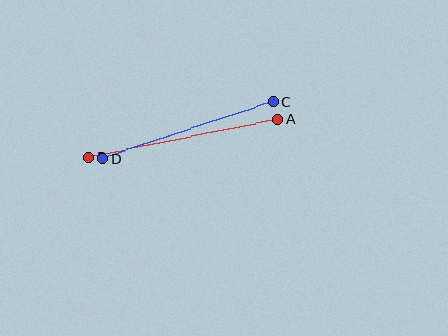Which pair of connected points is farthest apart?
Points A and B are farthest apart.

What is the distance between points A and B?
The distance is approximately 193 pixels.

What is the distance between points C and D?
The distance is approximately 180 pixels.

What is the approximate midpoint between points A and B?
The midpoint is at approximately (183, 138) pixels.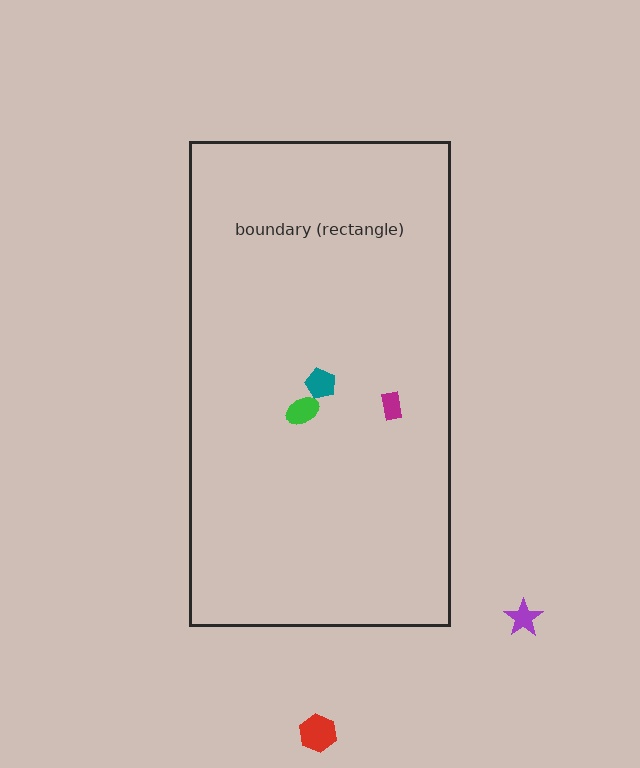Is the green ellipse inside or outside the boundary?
Inside.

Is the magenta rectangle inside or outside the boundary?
Inside.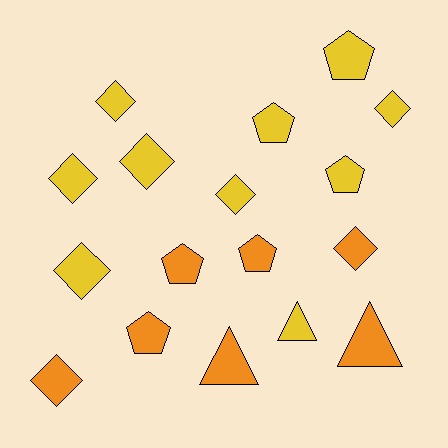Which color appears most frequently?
Yellow, with 10 objects.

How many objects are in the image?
There are 17 objects.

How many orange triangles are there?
There are 2 orange triangles.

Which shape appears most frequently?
Diamond, with 8 objects.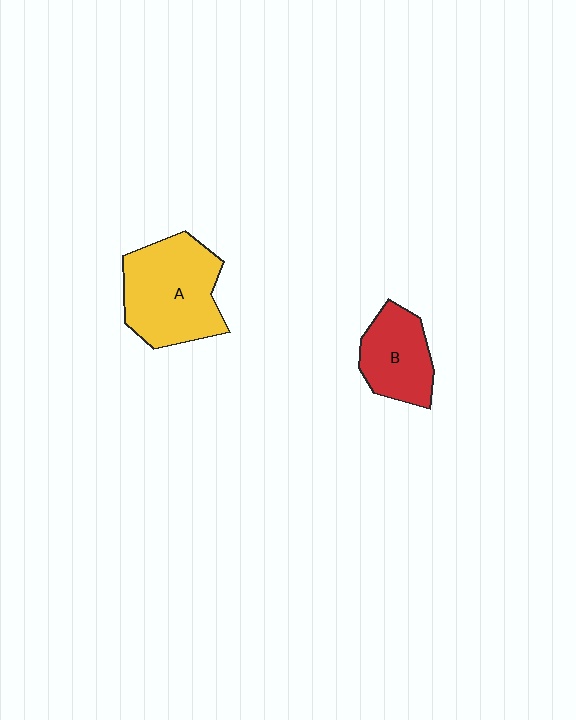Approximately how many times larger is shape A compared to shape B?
Approximately 1.6 times.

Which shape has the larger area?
Shape A (yellow).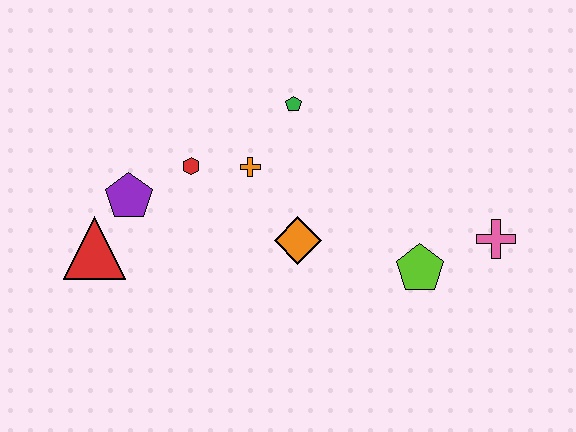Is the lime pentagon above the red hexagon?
No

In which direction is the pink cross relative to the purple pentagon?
The pink cross is to the right of the purple pentagon.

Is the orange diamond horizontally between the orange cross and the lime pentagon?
Yes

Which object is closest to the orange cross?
The red hexagon is closest to the orange cross.